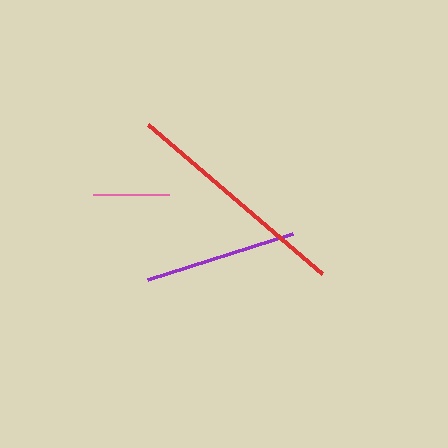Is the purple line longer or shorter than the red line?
The red line is longer than the purple line.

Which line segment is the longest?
The red line is the longest at approximately 229 pixels.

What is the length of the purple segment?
The purple segment is approximately 152 pixels long.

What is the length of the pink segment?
The pink segment is approximately 76 pixels long.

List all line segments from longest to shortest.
From longest to shortest: red, purple, pink.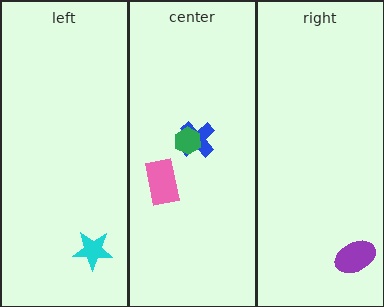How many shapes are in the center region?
3.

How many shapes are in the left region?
1.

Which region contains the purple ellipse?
The right region.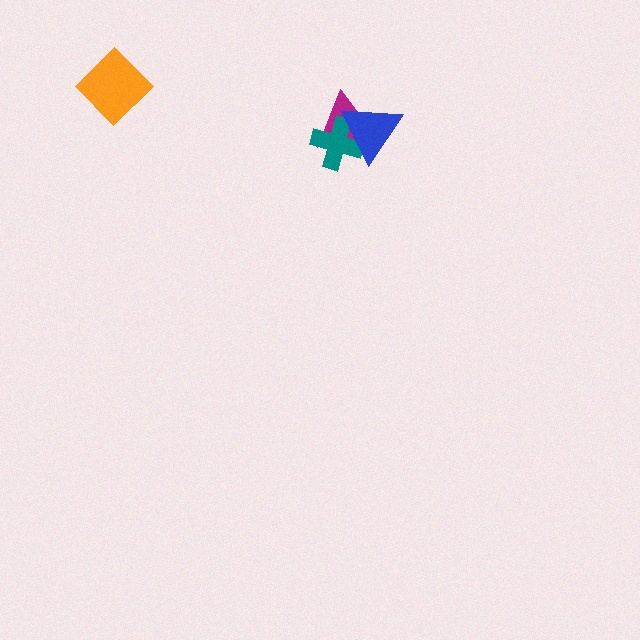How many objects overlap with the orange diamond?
0 objects overlap with the orange diamond.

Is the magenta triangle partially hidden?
Yes, it is partially covered by another shape.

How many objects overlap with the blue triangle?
2 objects overlap with the blue triangle.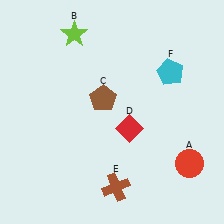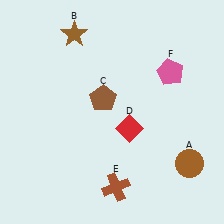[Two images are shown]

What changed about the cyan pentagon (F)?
In Image 1, F is cyan. In Image 2, it changed to pink.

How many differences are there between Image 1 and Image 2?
There are 3 differences between the two images.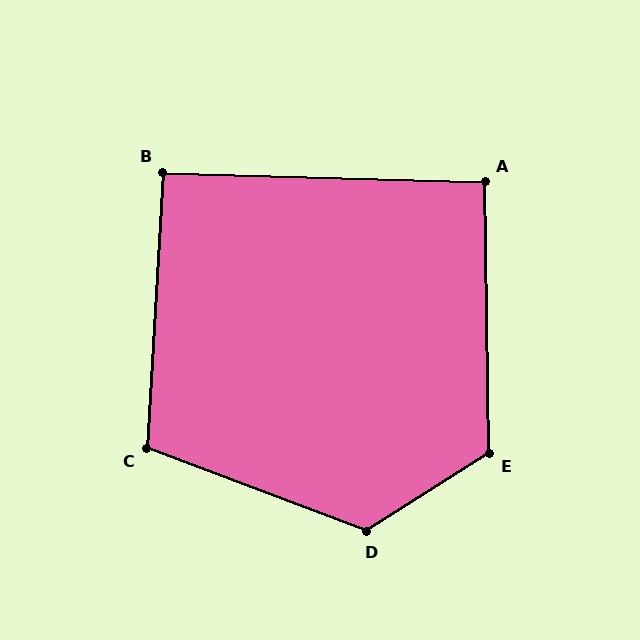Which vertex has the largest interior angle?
D, at approximately 127 degrees.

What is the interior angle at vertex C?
Approximately 107 degrees (obtuse).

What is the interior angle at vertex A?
Approximately 92 degrees (approximately right).